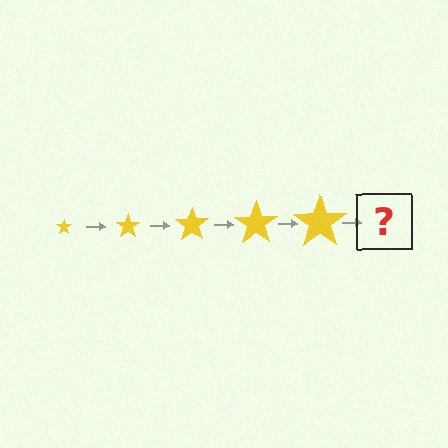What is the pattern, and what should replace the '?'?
The pattern is that the star gets progressively larger each step. The '?' should be a yellow star, larger than the previous one.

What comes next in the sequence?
The next element should be a yellow star, larger than the previous one.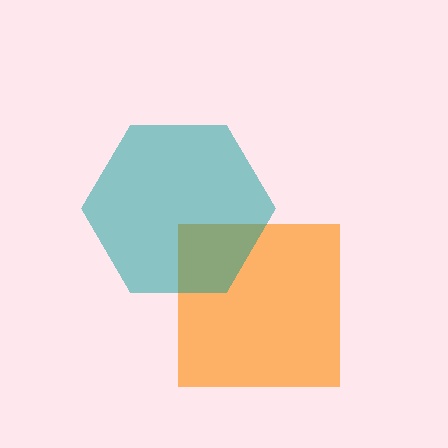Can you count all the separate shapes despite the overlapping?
Yes, there are 2 separate shapes.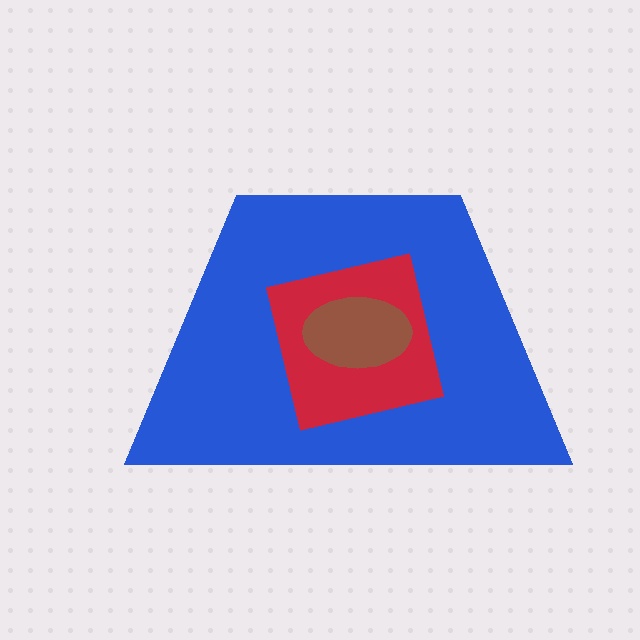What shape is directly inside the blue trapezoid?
The red square.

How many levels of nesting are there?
3.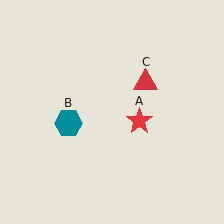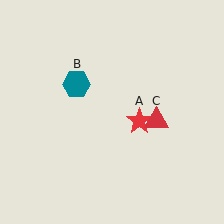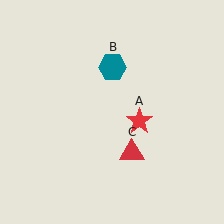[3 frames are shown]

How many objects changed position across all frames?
2 objects changed position: teal hexagon (object B), red triangle (object C).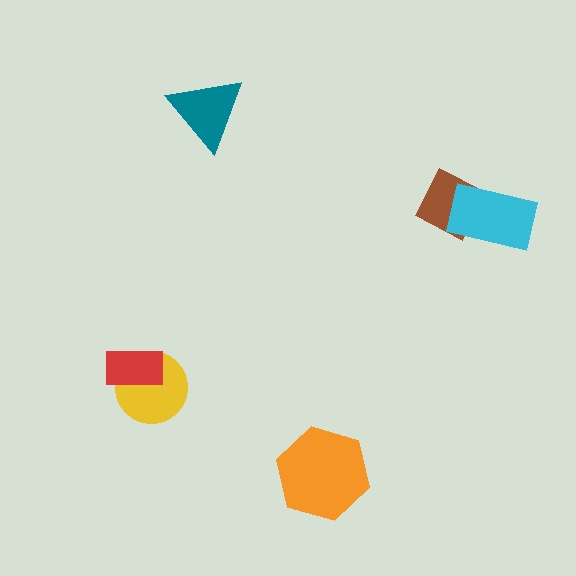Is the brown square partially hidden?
Yes, it is partially covered by another shape.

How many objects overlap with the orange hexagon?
0 objects overlap with the orange hexagon.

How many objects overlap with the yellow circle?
1 object overlaps with the yellow circle.